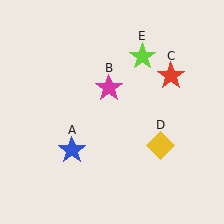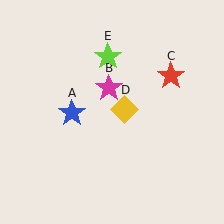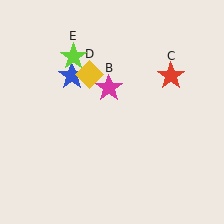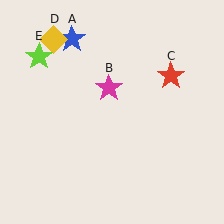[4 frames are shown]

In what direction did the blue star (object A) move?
The blue star (object A) moved up.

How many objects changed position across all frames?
3 objects changed position: blue star (object A), yellow diamond (object D), lime star (object E).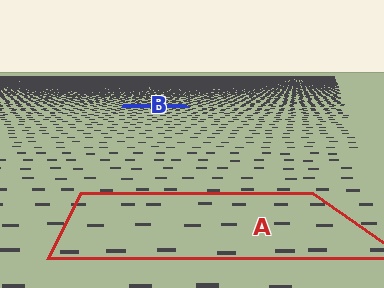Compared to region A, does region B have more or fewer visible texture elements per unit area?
Region B has more texture elements per unit area — they are packed more densely because it is farther away.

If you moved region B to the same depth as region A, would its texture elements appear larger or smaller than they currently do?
They would appear larger. At a closer depth, the same texture elements are projected at a bigger on-screen size.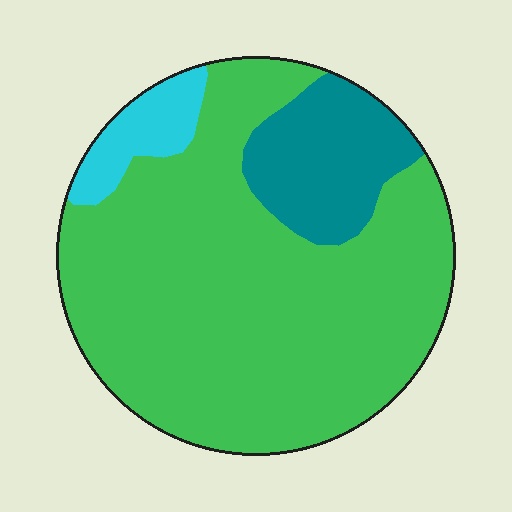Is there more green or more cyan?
Green.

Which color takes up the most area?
Green, at roughly 75%.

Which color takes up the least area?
Cyan, at roughly 5%.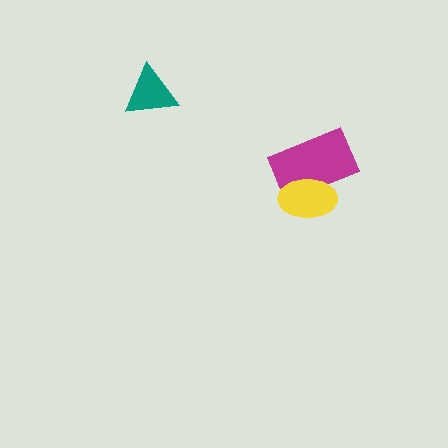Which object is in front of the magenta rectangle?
The yellow ellipse is in front of the magenta rectangle.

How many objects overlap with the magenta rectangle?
1 object overlaps with the magenta rectangle.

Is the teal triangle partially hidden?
No, no other shape covers it.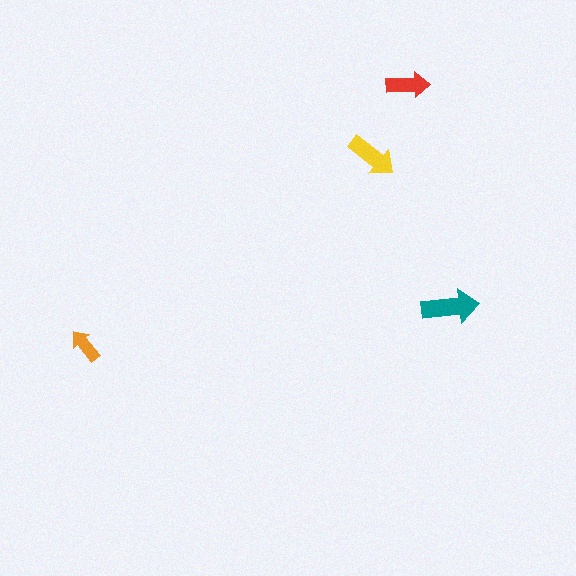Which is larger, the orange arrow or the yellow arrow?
The yellow one.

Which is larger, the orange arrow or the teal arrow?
The teal one.